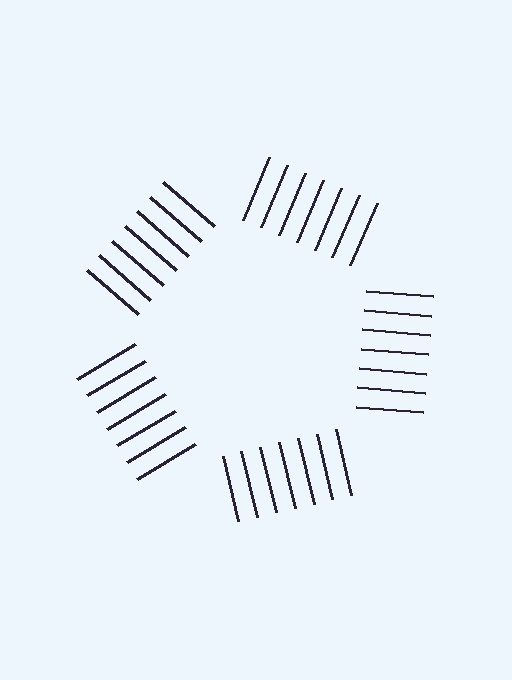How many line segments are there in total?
35 — 7 along each of the 5 edges.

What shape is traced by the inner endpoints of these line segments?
An illusory pentagon — the line segments terminate on its edges but no continuous stroke is drawn.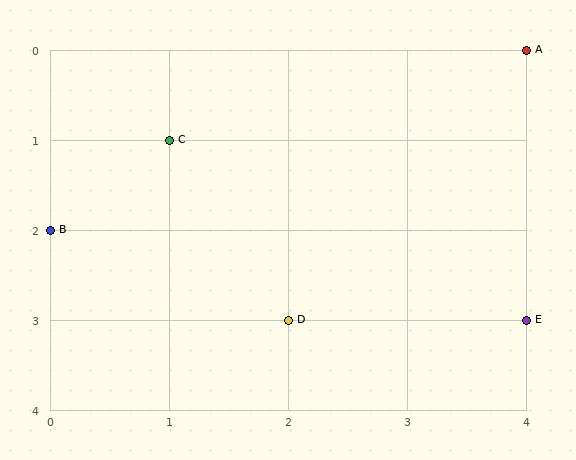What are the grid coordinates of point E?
Point E is at grid coordinates (4, 3).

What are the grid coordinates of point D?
Point D is at grid coordinates (2, 3).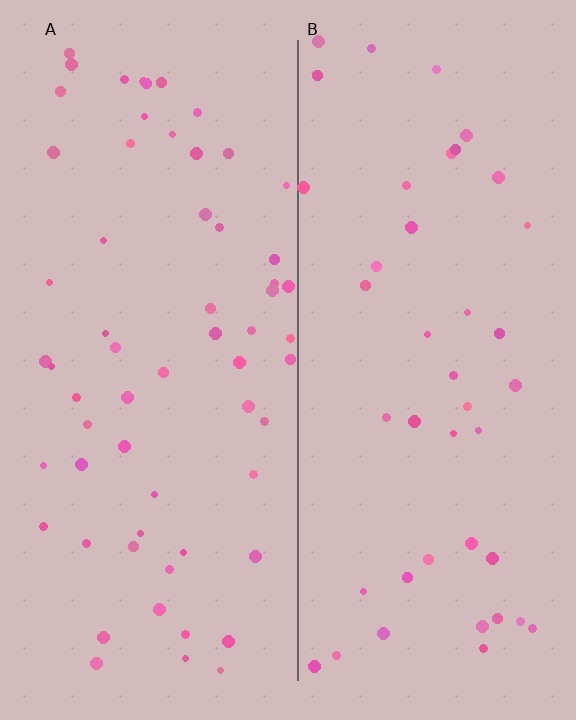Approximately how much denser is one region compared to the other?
Approximately 1.5× — region A over region B.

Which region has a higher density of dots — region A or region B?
A (the left).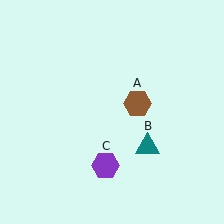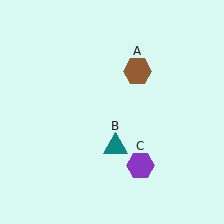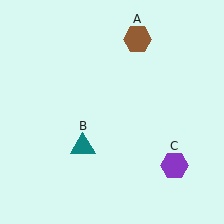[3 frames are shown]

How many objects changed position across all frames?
3 objects changed position: brown hexagon (object A), teal triangle (object B), purple hexagon (object C).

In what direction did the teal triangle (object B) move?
The teal triangle (object B) moved left.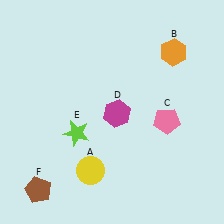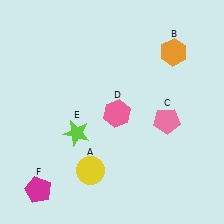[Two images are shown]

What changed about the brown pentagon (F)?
In Image 1, F is brown. In Image 2, it changed to magenta.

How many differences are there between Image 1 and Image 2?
There are 2 differences between the two images.